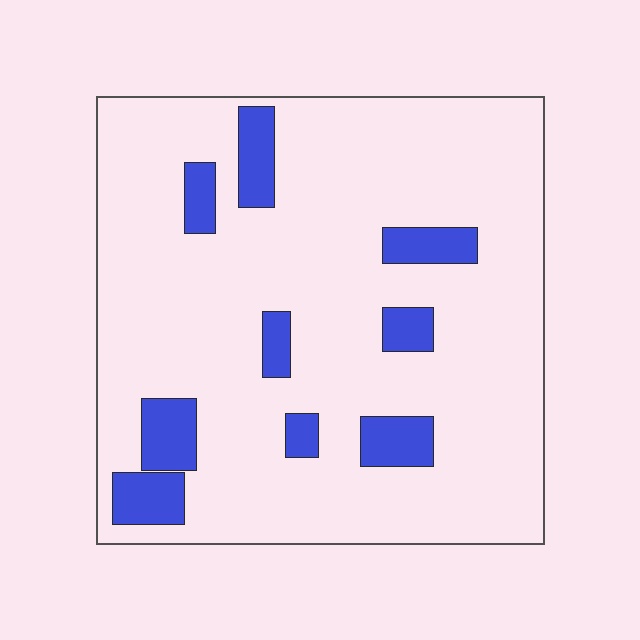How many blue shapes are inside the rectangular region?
9.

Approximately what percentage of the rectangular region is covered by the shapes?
Approximately 15%.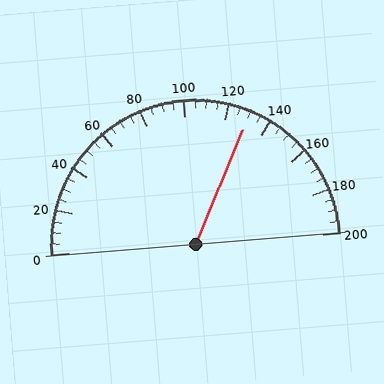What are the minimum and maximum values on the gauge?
The gauge ranges from 0 to 200.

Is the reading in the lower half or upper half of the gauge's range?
The reading is in the upper half of the range (0 to 200).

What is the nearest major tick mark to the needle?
The nearest major tick mark is 120.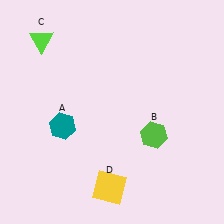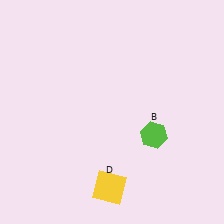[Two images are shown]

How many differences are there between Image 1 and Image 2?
There are 2 differences between the two images.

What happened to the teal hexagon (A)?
The teal hexagon (A) was removed in Image 2. It was in the bottom-left area of Image 1.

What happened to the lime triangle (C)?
The lime triangle (C) was removed in Image 2. It was in the top-left area of Image 1.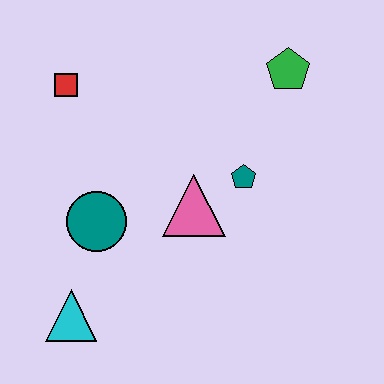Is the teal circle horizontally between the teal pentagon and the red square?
Yes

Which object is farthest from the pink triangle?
The red square is farthest from the pink triangle.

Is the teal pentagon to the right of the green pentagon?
No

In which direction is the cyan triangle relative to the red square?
The cyan triangle is below the red square.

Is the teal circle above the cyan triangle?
Yes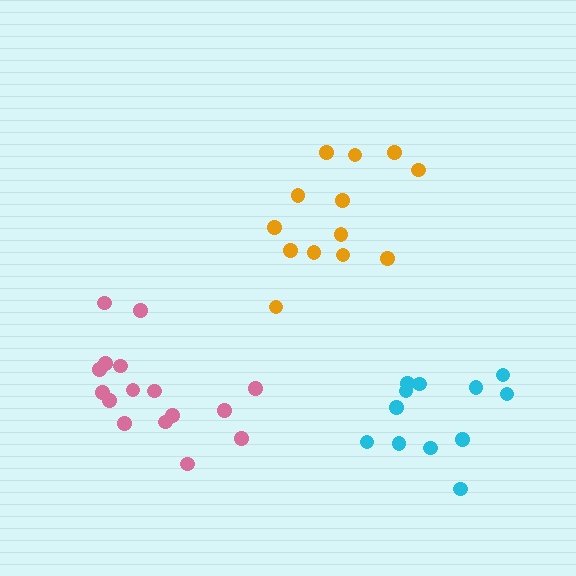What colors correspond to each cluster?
The clusters are colored: pink, cyan, orange.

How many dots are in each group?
Group 1: 16 dots, Group 2: 12 dots, Group 3: 13 dots (41 total).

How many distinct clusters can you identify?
There are 3 distinct clusters.